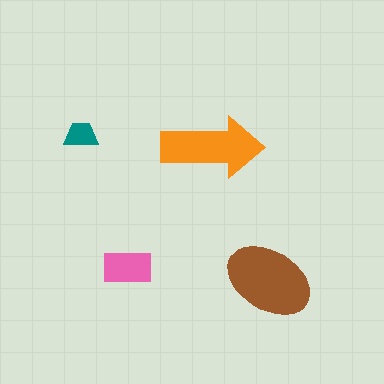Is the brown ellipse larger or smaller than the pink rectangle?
Larger.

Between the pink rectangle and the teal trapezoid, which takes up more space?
The pink rectangle.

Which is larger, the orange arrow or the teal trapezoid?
The orange arrow.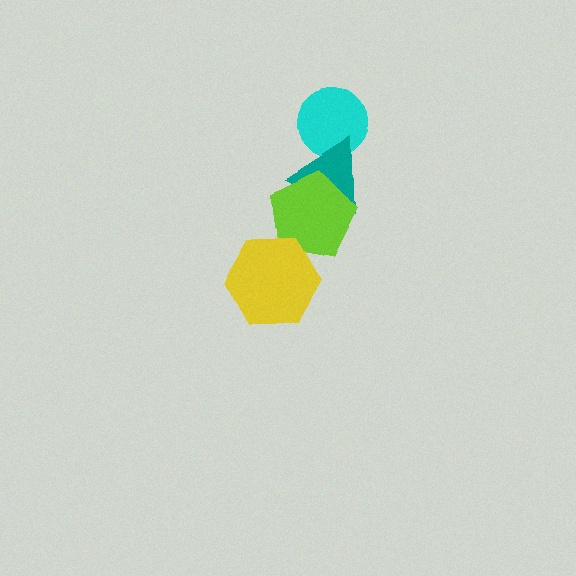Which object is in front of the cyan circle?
The teal triangle is in front of the cyan circle.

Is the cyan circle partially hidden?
Yes, it is partially covered by another shape.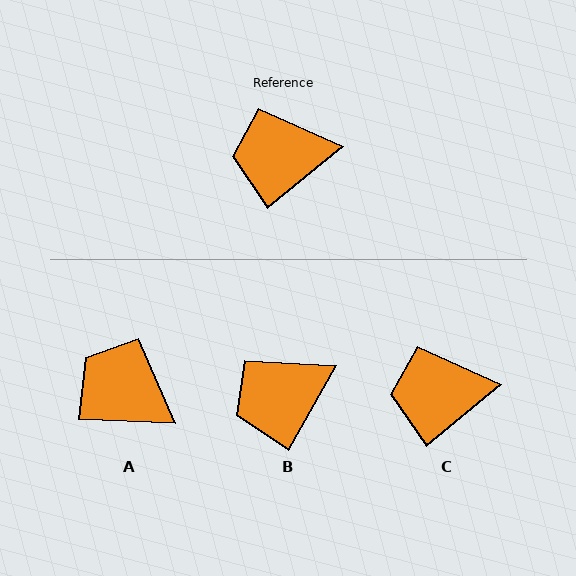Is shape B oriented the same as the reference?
No, it is off by about 21 degrees.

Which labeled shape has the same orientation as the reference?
C.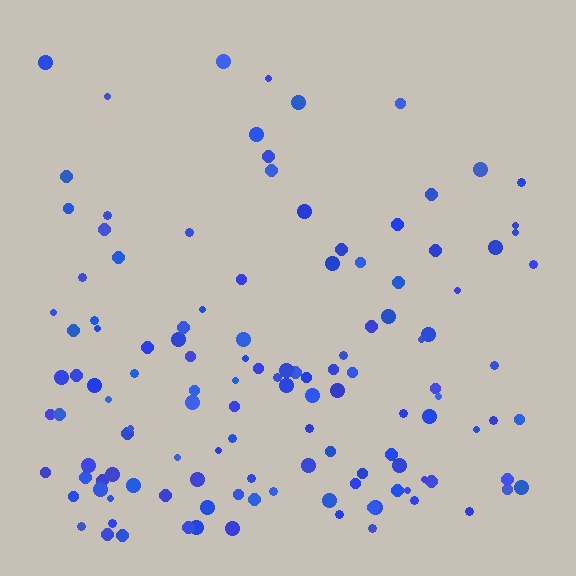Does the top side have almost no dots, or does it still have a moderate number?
Still a moderate number, just noticeably fewer than the bottom.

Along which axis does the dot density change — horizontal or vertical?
Vertical.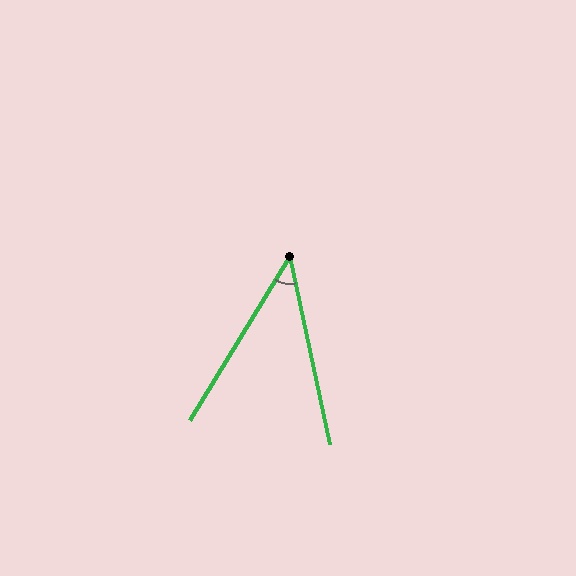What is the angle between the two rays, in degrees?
Approximately 43 degrees.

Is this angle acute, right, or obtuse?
It is acute.